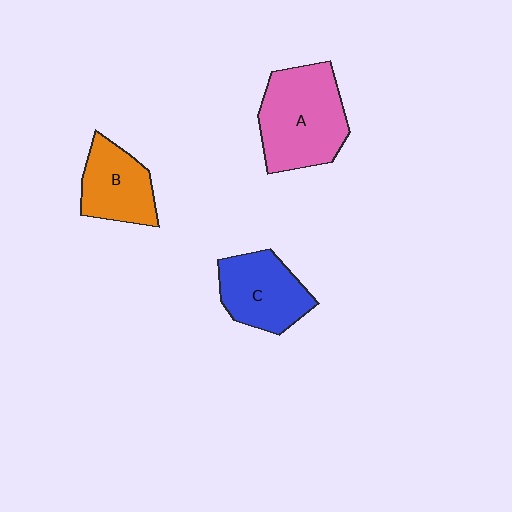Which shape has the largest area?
Shape A (pink).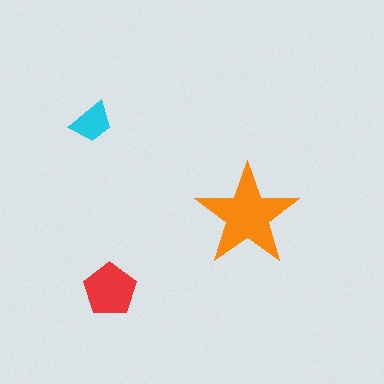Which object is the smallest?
The cyan trapezoid.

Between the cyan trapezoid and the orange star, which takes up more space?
The orange star.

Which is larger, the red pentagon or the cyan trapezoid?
The red pentagon.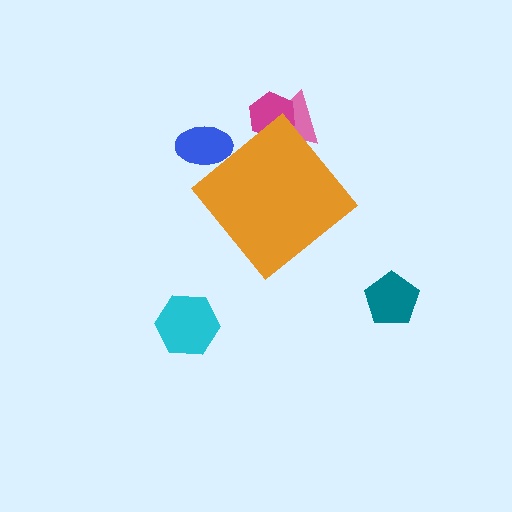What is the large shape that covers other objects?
An orange diamond.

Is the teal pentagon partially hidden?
No, the teal pentagon is fully visible.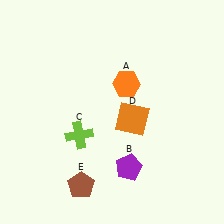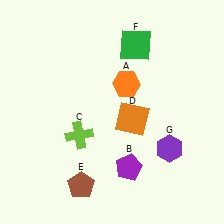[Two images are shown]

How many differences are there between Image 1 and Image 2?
There are 2 differences between the two images.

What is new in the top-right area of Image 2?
A green square (F) was added in the top-right area of Image 2.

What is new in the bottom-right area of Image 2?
A purple hexagon (G) was added in the bottom-right area of Image 2.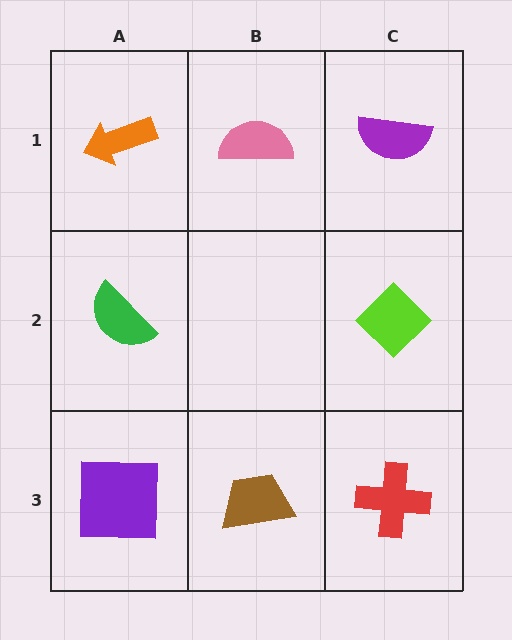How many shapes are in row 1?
3 shapes.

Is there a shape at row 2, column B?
No, that cell is empty.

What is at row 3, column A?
A purple square.